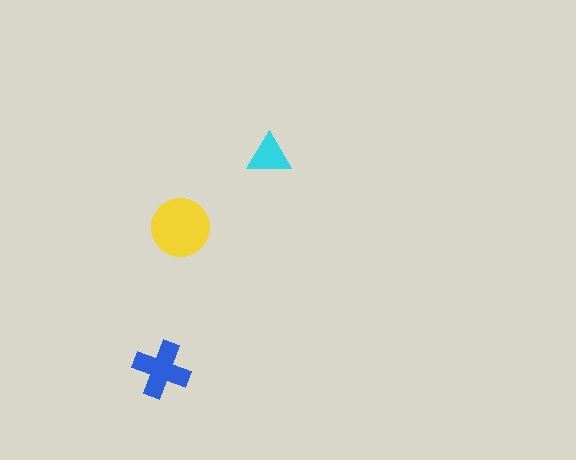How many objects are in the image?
There are 3 objects in the image.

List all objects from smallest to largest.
The cyan triangle, the blue cross, the yellow circle.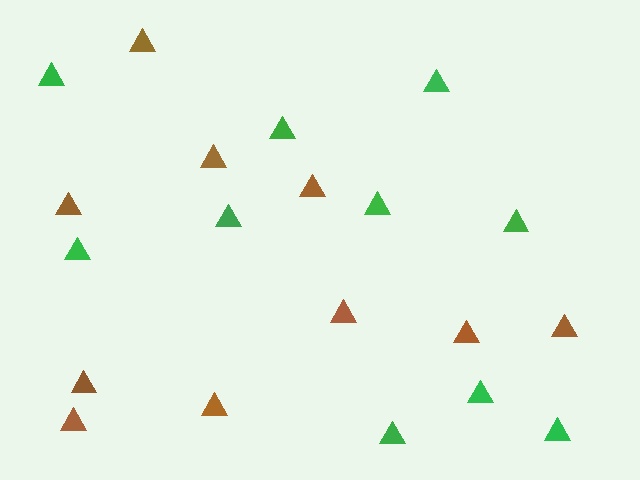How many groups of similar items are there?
There are 2 groups: one group of green triangles (10) and one group of brown triangles (10).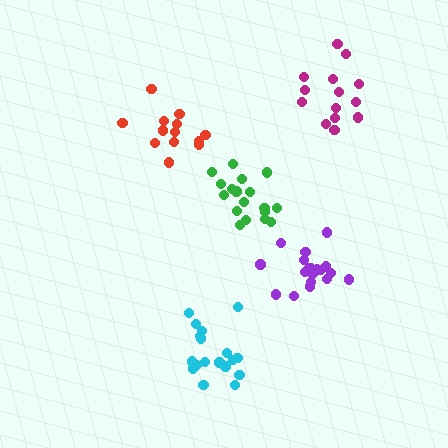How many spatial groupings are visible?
There are 5 spatial groupings.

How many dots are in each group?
Group 1: 19 dots, Group 2: 14 dots, Group 3: 18 dots, Group 4: 13 dots, Group 5: 18 dots (82 total).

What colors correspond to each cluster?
The clusters are colored: purple, magenta, green, red, cyan.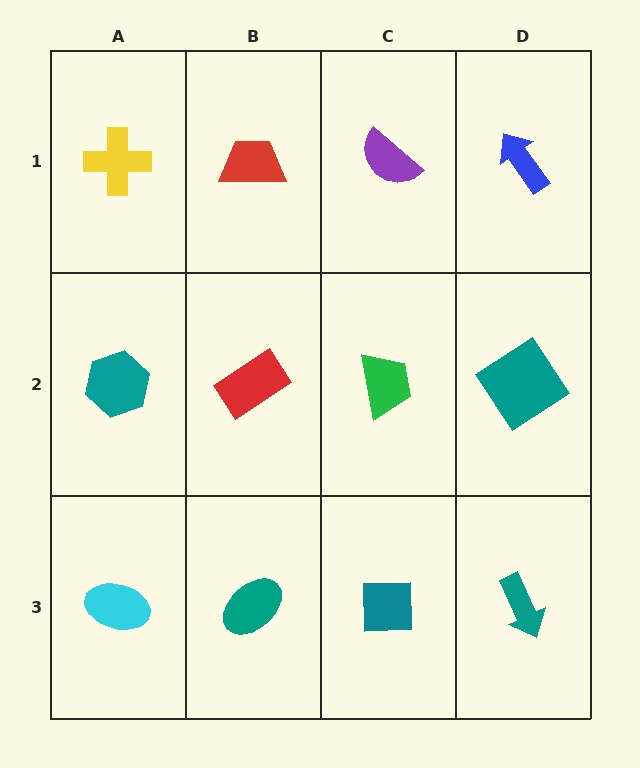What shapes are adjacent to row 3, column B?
A red rectangle (row 2, column B), a cyan ellipse (row 3, column A), a teal square (row 3, column C).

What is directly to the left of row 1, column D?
A purple semicircle.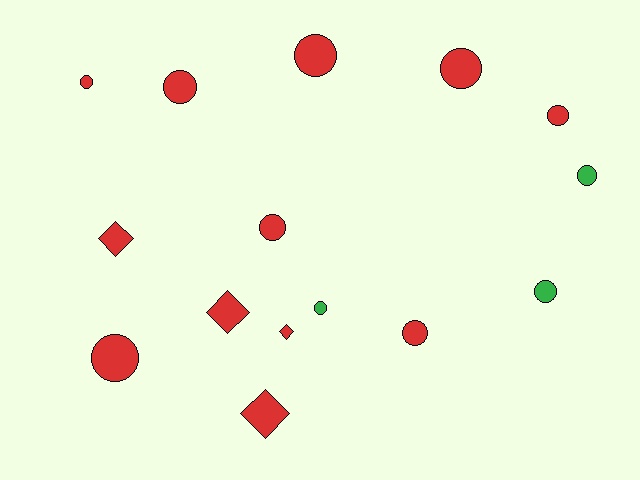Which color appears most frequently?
Red, with 12 objects.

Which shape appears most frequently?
Circle, with 11 objects.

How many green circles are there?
There are 3 green circles.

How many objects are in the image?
There are 15 objects.